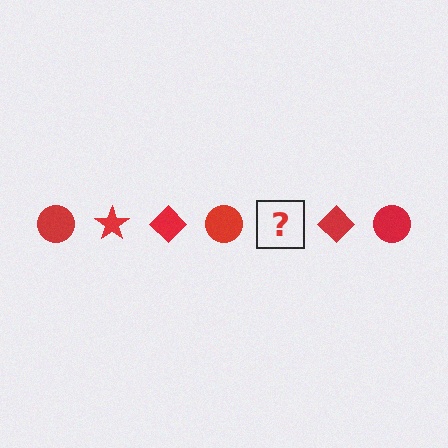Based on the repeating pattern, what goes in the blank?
The blank should be a red star.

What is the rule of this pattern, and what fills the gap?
The rule is that the pattern cycles through circle, star, diamond shapes in red. The gap should be filled with a red star.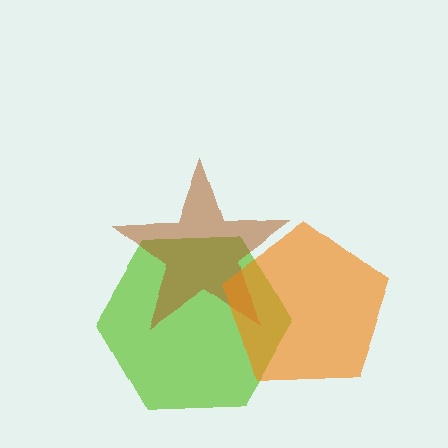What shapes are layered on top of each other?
The layered shapes are: a lime hexagon, a brown star, an orange pentagon.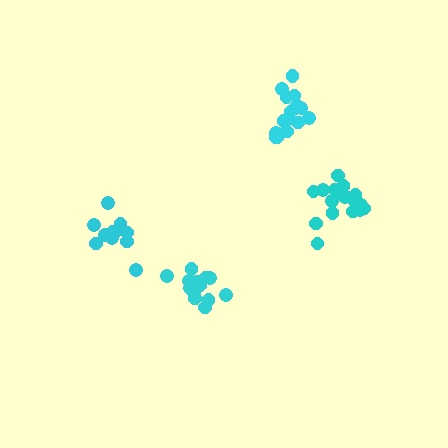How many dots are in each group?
Group 1: 17 dots, Group 2: 16 dots, Group 3: 11 dots, Group 4: 13 dots (57 total).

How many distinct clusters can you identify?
There are 4 distinct clusters.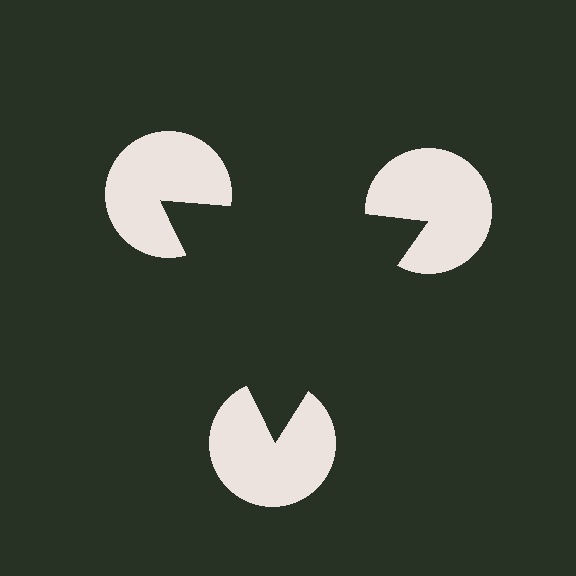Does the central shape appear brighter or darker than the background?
It typically appears slightly darker than the background, even though no actual brightness change is drawn.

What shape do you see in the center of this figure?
An illusory triangle — its edges are inferred from the aligned wedge cuts in the pac-man discs, not physically drawn.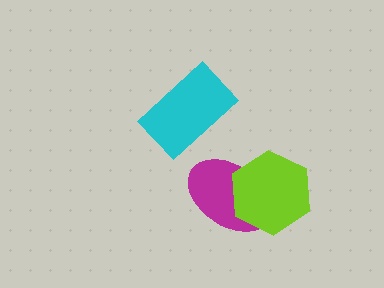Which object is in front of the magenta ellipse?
The lime hexagon is in front of the magenta ellipse.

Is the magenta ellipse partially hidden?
Yes, it is partially covered by another shape.